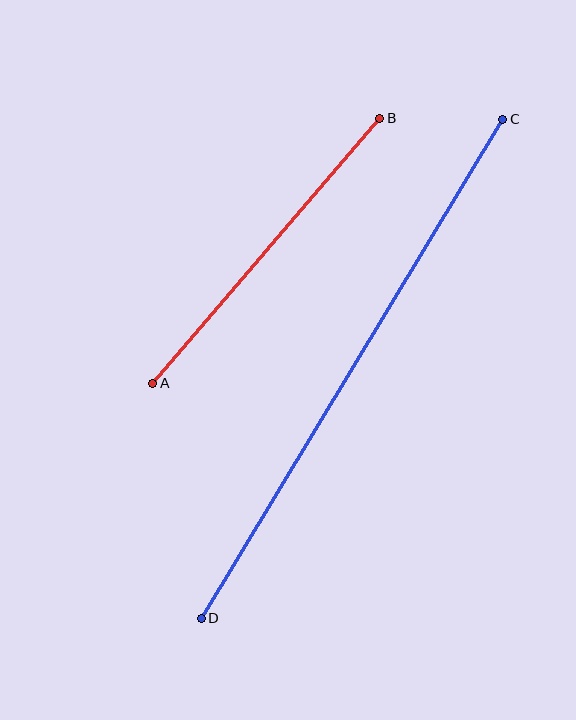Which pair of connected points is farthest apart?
Points C and D are farthest apart.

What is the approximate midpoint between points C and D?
The midpoint is at approximately (352, 369) pixels.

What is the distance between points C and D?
The distance is approximately 583 pixels.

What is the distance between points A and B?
The distance is approximately 349 pixels.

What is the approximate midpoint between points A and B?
The midpoint is at approximately (266, 251) pixels.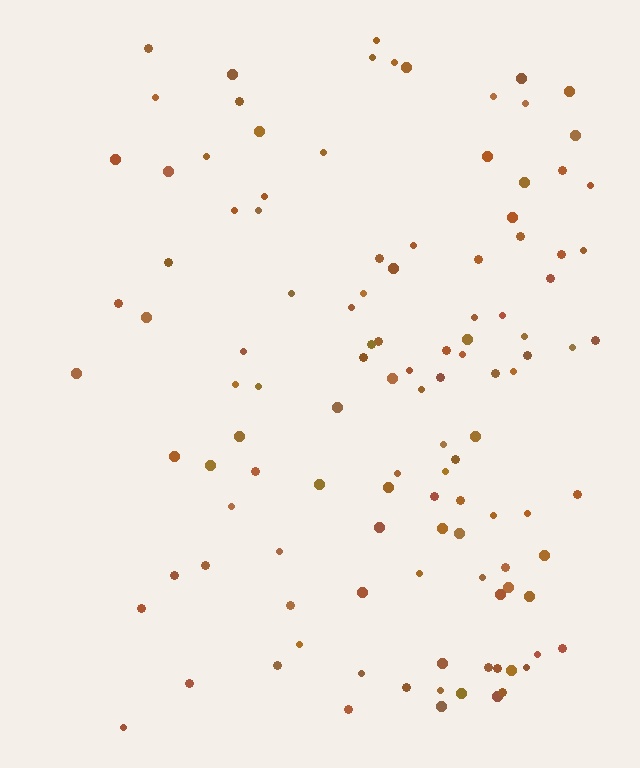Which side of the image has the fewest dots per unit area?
The left.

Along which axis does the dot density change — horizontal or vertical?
Horizontal.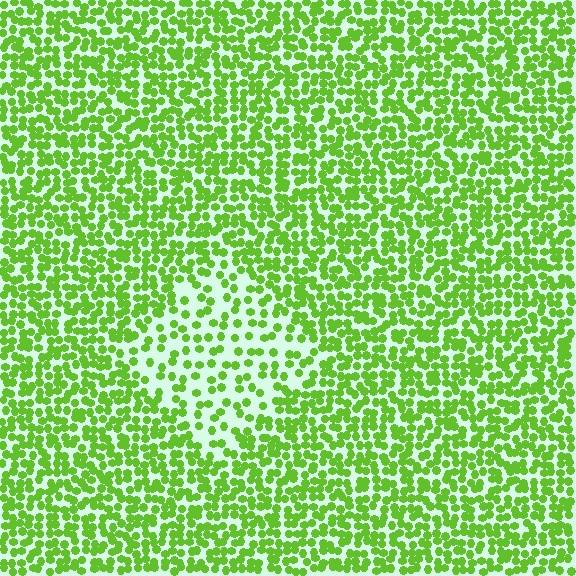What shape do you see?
I see a diamond.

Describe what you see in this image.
The image contains small lime elements arranged at two different densities. A diamond-shaped region is visible where the elements are less densely packed than the surrounding area.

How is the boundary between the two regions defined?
The boundary is defined by a change in element density (approximately 2.1x ratio). All elements are the same color, size, and shape.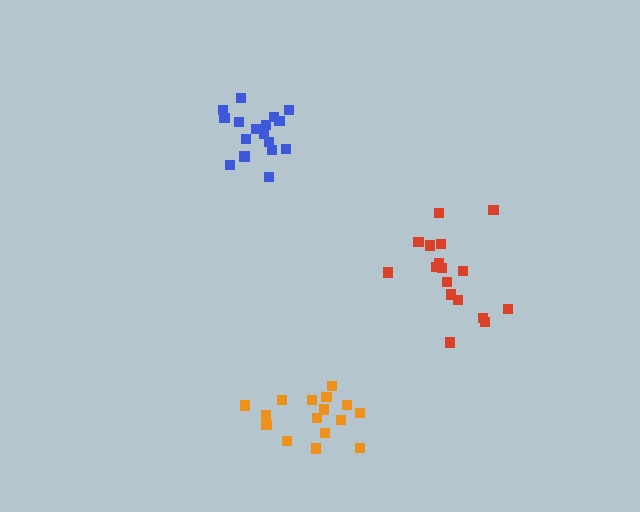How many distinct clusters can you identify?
There are 3 distinct clusters.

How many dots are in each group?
Group 1: 17 dots, Group 2: 17 dots, Group 3: 16 dots (50 total).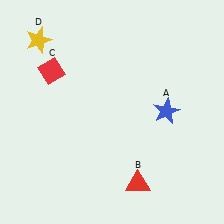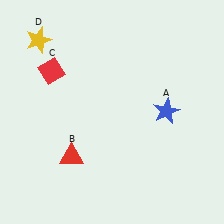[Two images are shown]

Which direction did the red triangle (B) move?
The red triangle (B) moved left.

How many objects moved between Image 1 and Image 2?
1 object moved between the two images.